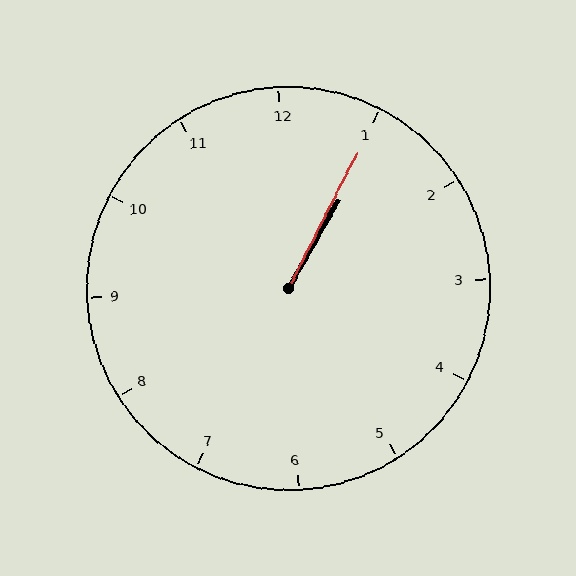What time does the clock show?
1:05.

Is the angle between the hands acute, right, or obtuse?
It is acute.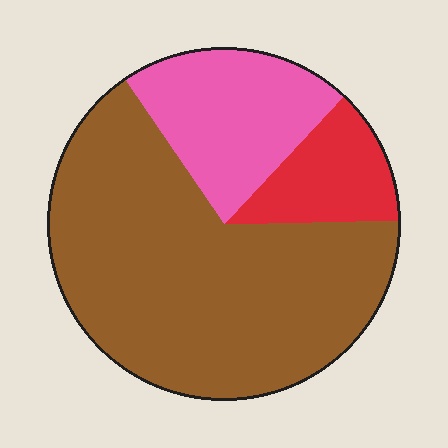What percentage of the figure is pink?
Pink covers about 20% of the figure.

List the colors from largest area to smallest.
From largest to smallest: brown, pink, red.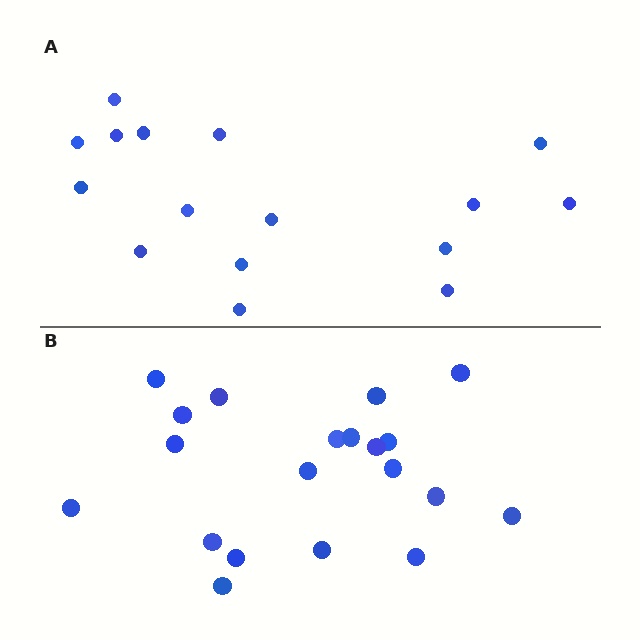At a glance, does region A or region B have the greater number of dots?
Region B (the bottom region) has more dots.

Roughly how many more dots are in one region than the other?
Region B has about 4 more dots than region A.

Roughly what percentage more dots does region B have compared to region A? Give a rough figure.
About 25% more.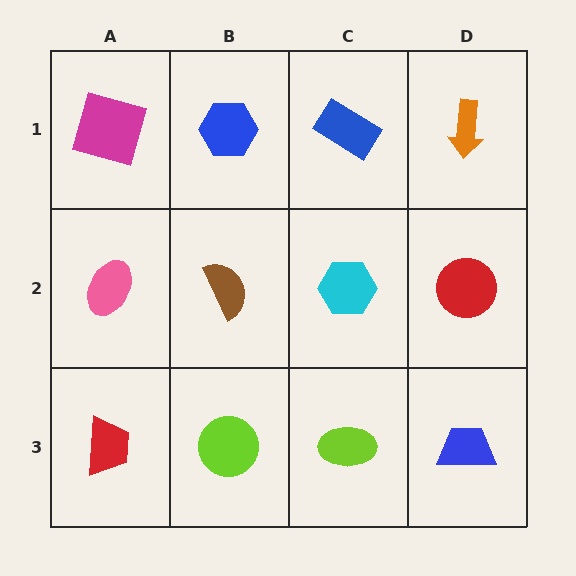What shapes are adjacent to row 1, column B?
A brown semicircle (row 2, column B), a magenta square (row 1, column A), a blue rectangle (row 1, column C).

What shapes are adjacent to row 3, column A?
A pink ellipse (row 2, column A), a lime circle (row 3, column B).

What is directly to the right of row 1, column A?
A blue hexagon.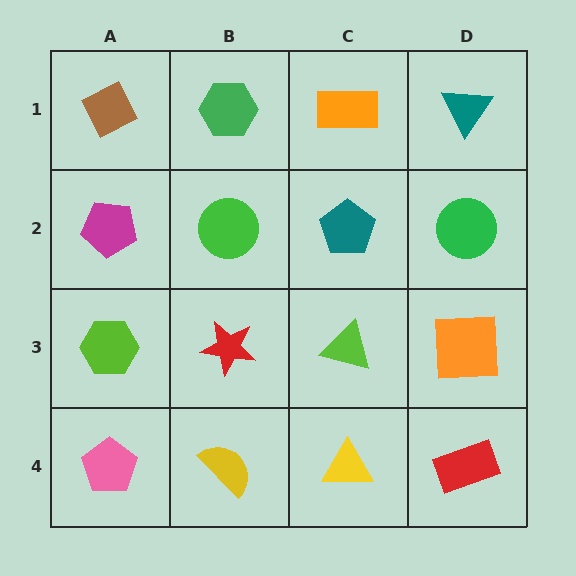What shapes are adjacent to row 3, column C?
A teal pentagon (row 2, column C), a yellow triangle (row 4, column C), a red star (row 3, column B), an orange square (row 3, column D).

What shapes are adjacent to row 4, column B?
A red star (row 3, column B), a pink pentagon (row 4, column A), a yellow triangle (row 4, column C).